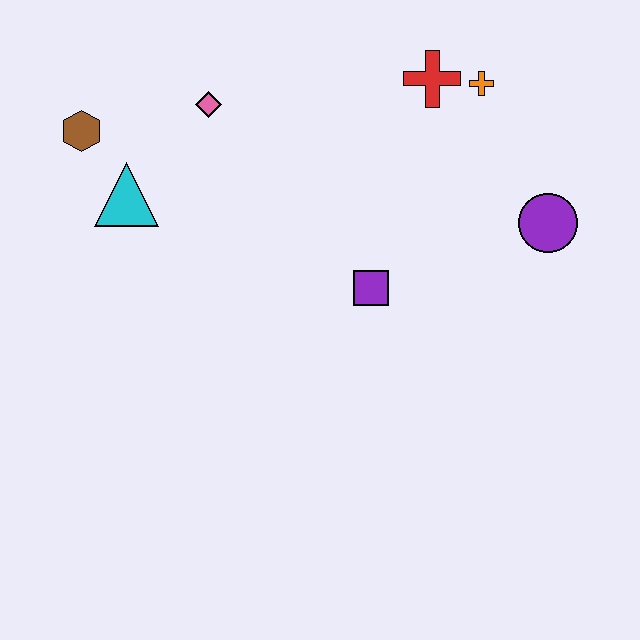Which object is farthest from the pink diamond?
The purple circle is farthest from the pink diamond.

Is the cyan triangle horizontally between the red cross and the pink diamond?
No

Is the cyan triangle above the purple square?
Yes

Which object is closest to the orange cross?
The red cross is closest to the orange cross.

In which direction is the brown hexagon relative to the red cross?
The brown hexagon is to the left of the red cross.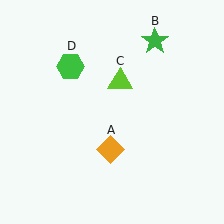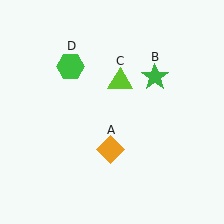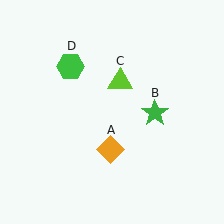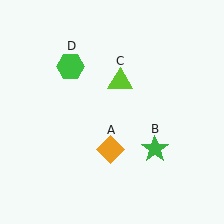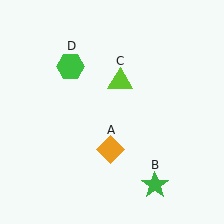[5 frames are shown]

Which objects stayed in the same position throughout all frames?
Orange diamond (object A) and lime triangle (object C) and green hexagon (object D) remained stationary.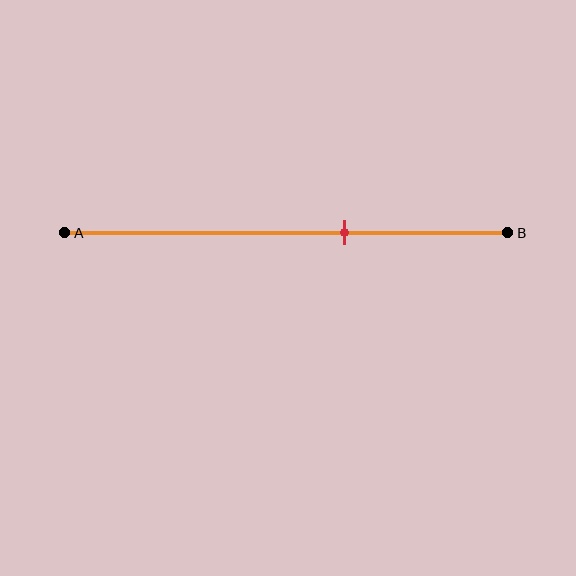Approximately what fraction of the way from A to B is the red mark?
The red mark is approximately 65% of the way from A to B.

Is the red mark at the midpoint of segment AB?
No, the mark is at about 65% from A, not at the 50% midpoint.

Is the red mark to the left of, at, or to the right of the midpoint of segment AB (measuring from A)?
The red mark is to the right of the midpoint of segment AB.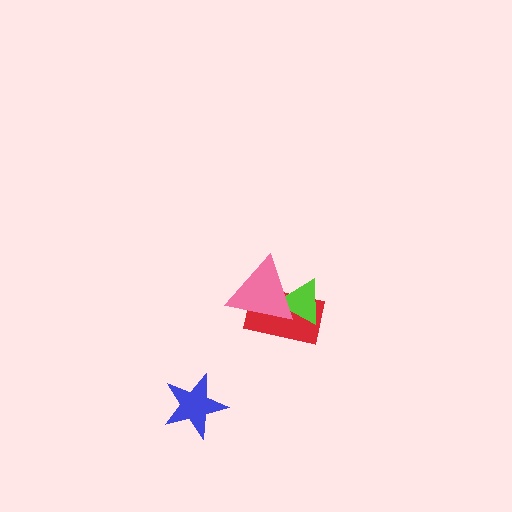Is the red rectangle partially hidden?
Yes, it is partially covered by another shape.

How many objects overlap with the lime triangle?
2 objects overlap with the lime triangle.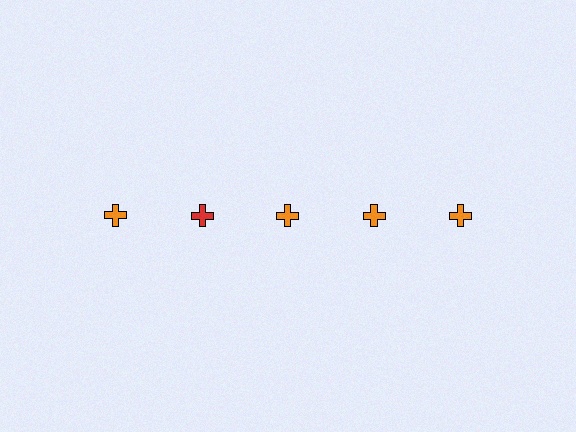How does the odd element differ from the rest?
It has a different color: red instead of orange.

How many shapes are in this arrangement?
There are 5 shapes arranged in a grid pattern.